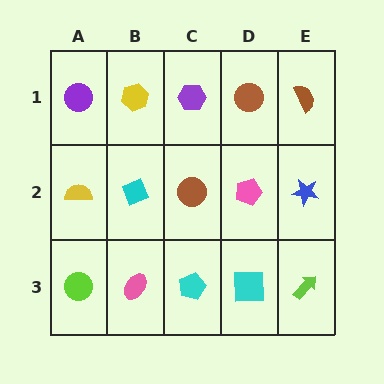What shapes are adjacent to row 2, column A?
A purple circle (row 1, column A), a lime circle (row 3, column A), a cyan diamond (row 2, column B).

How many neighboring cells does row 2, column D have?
4.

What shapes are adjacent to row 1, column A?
A yellow semicircle (row 2, column A), a yellow hexagon (row 1, column B).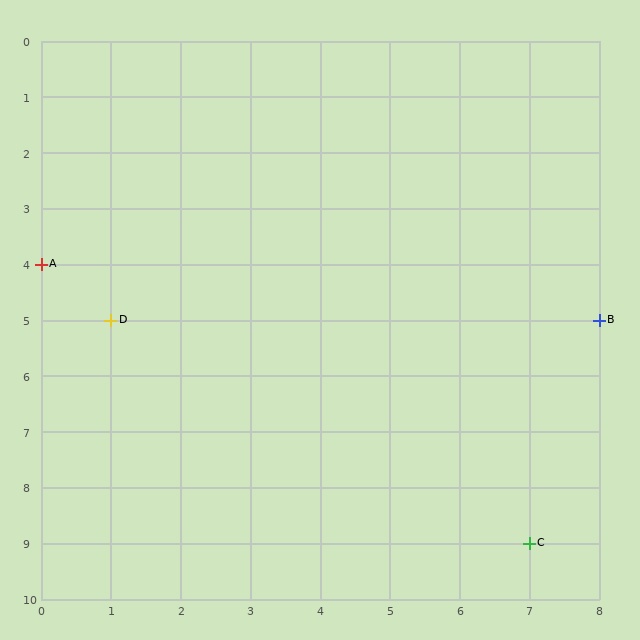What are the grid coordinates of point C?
Point C is at grid coordinates (7, 9).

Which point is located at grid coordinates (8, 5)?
Point B is at (8, 5).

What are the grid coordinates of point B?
Point B is at grid coordinates (8, 5).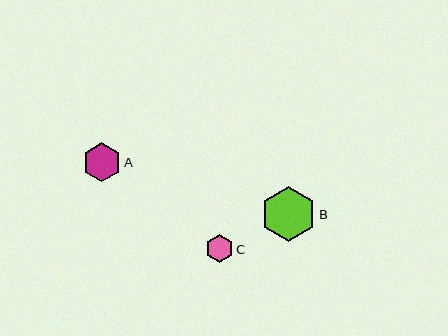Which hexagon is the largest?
Hexagon B is the largest with a size of approximately 55 pixels.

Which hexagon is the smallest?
Hexagon C is the smallest with a size of approximately 28 pixels.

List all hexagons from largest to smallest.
From largest to smallest: B, A, C.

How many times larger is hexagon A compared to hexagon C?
Hexagon A is approximately 1.4 times the size of hexagon C.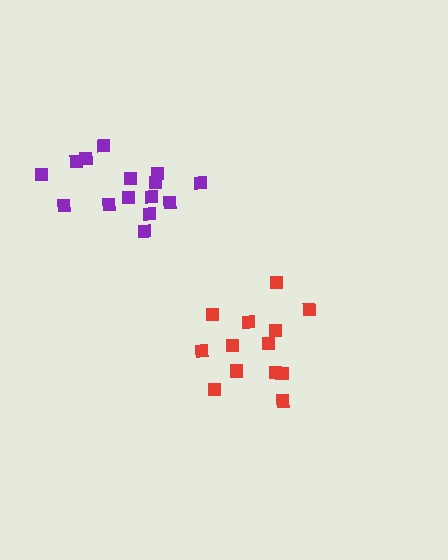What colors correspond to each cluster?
The clusters are colored: red, purple.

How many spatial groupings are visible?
There are 2 spatial groupings.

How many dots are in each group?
Group 1: 13 dots, Group 2: 15 dots (28 total).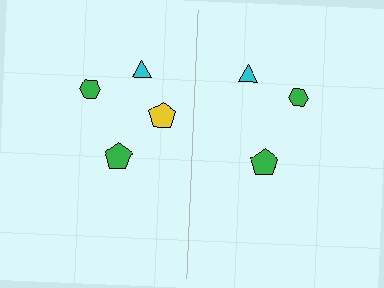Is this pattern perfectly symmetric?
No, the pattern is not perfectly symmetric. A yellow pentagon is missing from the right side.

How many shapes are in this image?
There are 7 shapes in this image.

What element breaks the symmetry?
A yellow pentagon is missing from the right side.